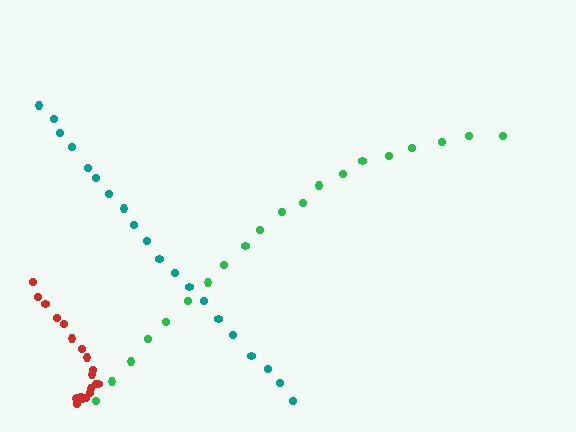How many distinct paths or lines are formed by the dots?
There are 3 distinct paths.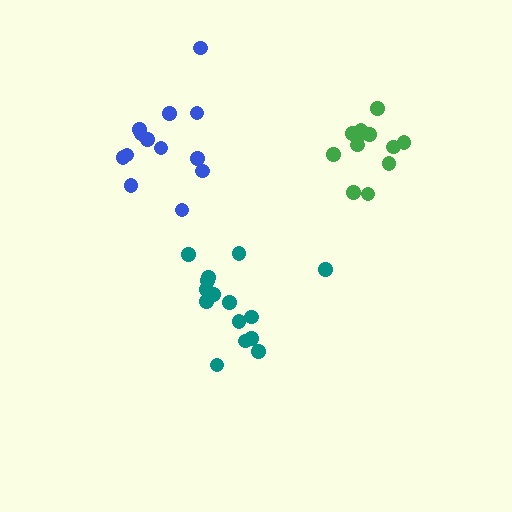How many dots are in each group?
Group 1: 15 dots, Group 2: 12 dots, Group 3: 13 dots (40 total).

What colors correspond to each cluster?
The clusters are colored: teal, green, blue.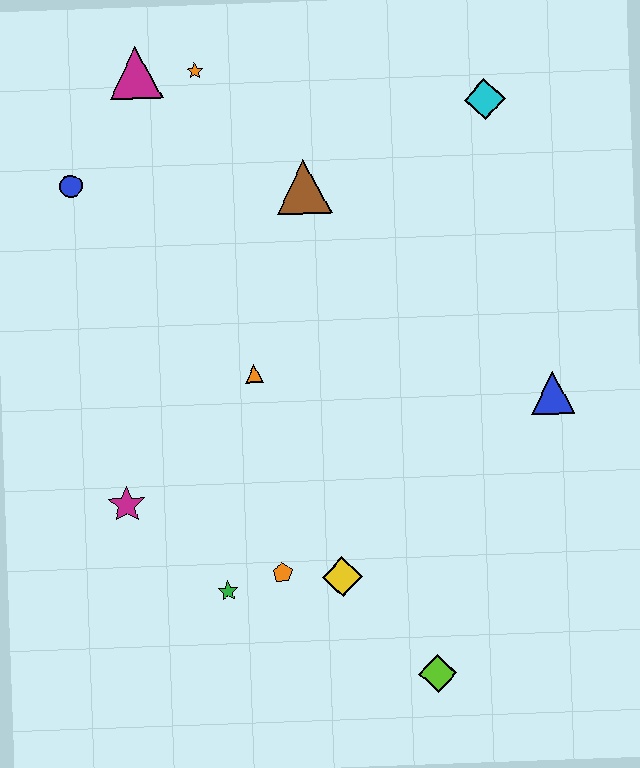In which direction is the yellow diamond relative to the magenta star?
The yellow diamond is to the right of the magenta star.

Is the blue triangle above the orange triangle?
No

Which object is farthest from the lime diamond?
The magenta triangle is farthest from the lime diamond.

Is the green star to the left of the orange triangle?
Yes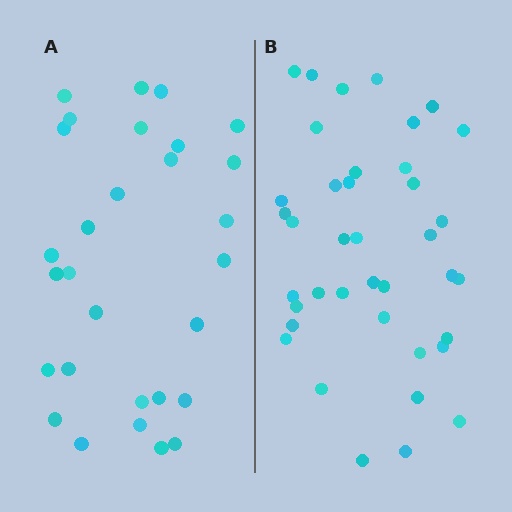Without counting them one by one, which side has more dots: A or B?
Region B (the right region) has more dots.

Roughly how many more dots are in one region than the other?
Region B has roughly 10 or so more dots than region A.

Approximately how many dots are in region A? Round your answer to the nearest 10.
About 30 dots. (The exact count is 29, which rounds to 30.)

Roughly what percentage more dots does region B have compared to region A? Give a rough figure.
About 35% more.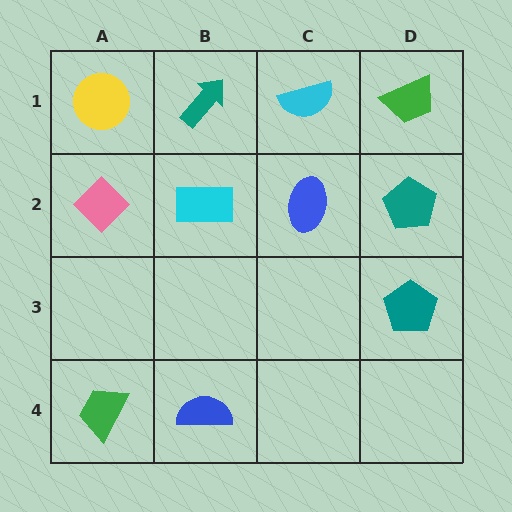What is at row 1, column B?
A teal arrow.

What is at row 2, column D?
A teal pentagon.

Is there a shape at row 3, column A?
No, that cell is empty.